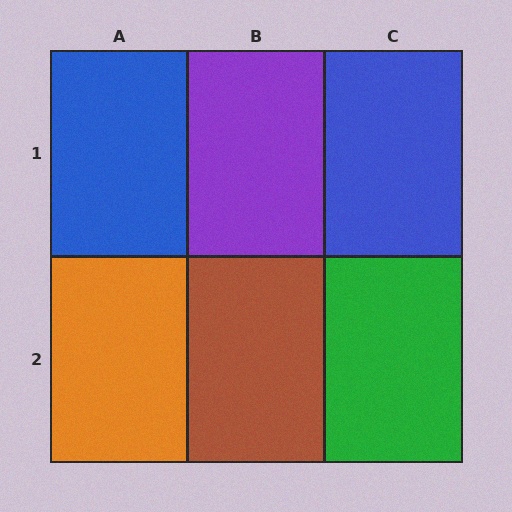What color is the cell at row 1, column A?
Blue.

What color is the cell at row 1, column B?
Purple.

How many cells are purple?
1 cell is purple.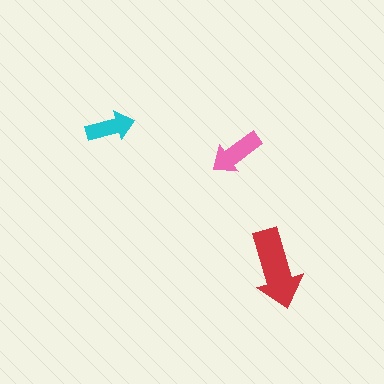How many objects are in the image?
There are 3 objects in the image.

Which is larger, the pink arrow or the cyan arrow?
The pink one.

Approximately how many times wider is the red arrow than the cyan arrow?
About 1.5 times wider.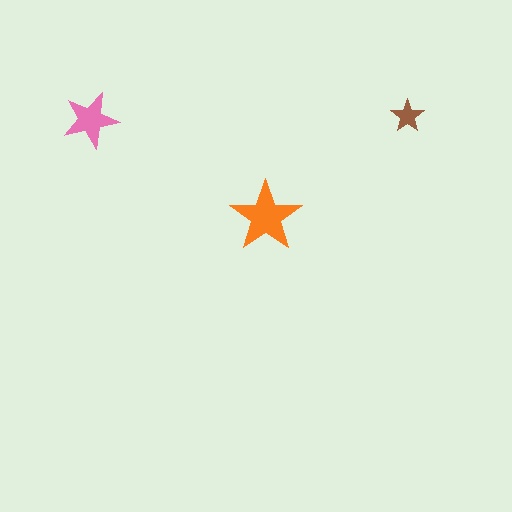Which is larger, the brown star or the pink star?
The pink one.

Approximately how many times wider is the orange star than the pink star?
About 1.5 times wider.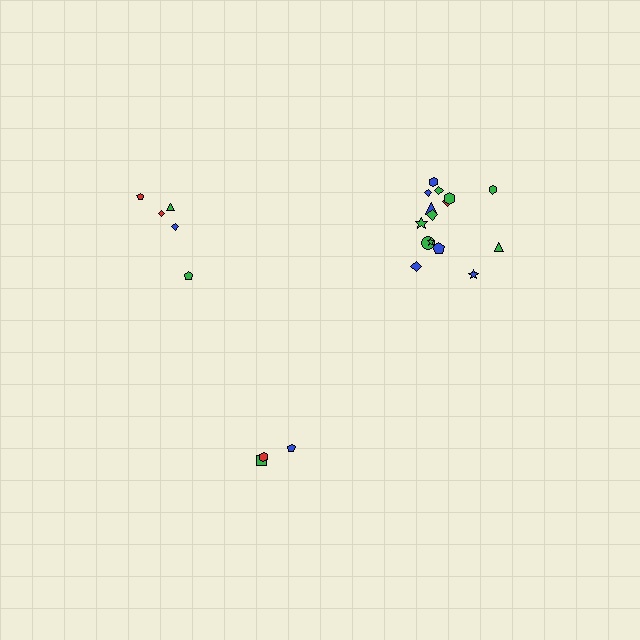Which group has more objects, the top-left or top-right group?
The top-right group.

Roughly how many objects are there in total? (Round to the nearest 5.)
Roughly 25 objects in total.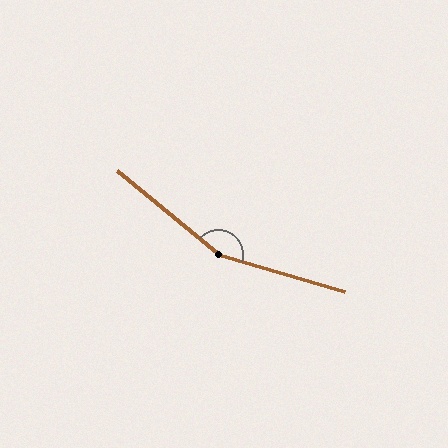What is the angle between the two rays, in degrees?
Approximately 157 degrees.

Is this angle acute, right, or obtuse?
It is obtuse.